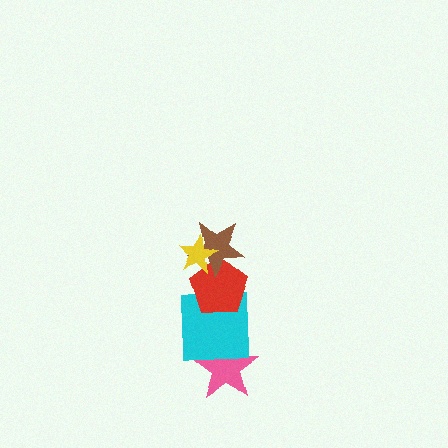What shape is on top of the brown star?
The yellow star is on top of the brown star.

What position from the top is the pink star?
The pink star is 5th from the top.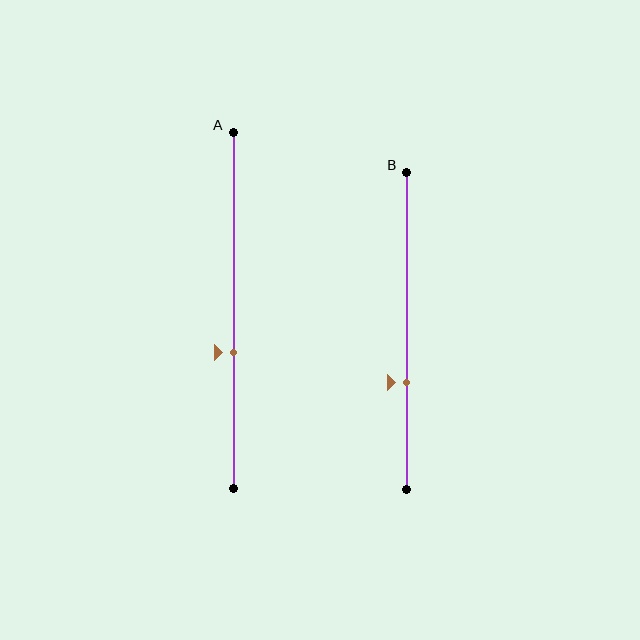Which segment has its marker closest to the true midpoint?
Segment A has its marker closest to the true midpoint.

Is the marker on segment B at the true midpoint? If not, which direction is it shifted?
No, the marker on segment B is shifted downward by about 16% of the segment length.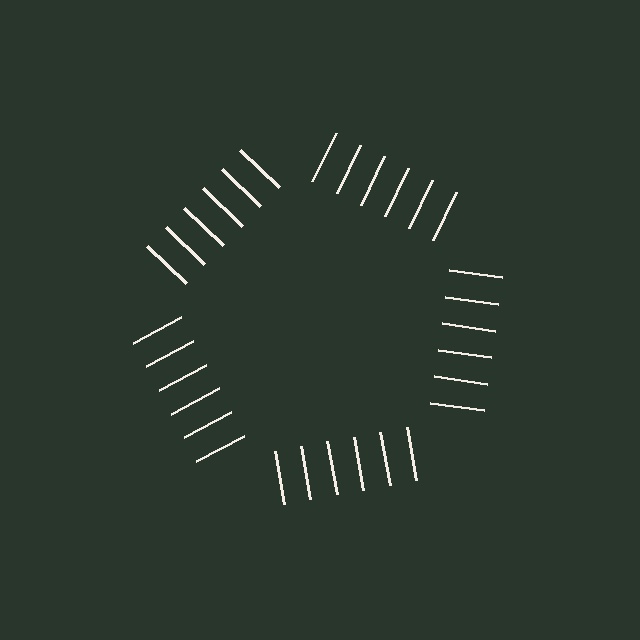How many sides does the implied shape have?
5 sides — the line-ends trace a pentagon.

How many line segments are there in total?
30 — 6 along each of the 5 edges.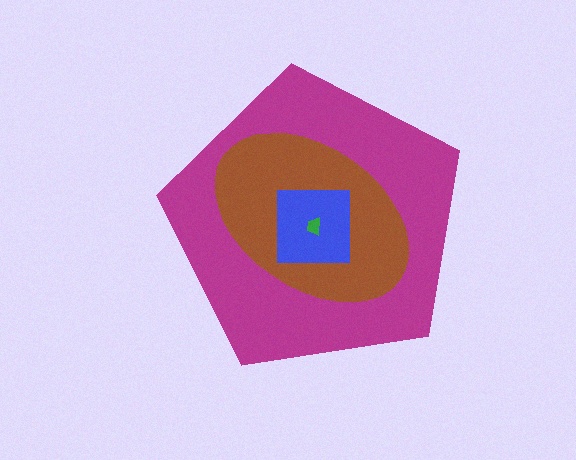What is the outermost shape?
The magenta pentagon.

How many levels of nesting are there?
4.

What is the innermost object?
The green trapezoid.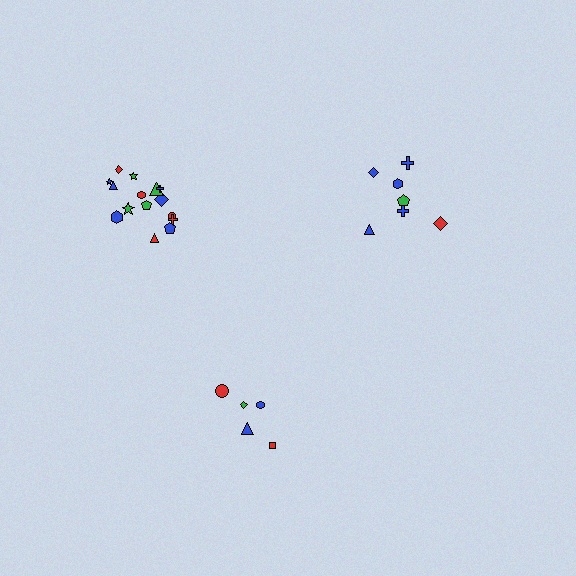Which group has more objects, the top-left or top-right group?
The top-left group.